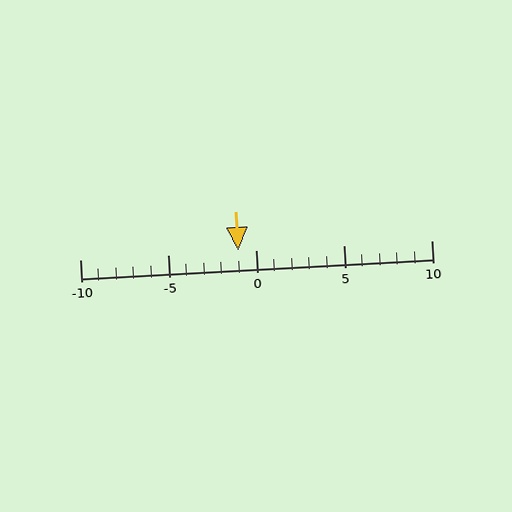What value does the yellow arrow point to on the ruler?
The yellow arrow points to approximately -1.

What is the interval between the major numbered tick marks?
The major tick marks are spaced 5 units apart.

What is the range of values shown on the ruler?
The ruler shows values from -10 to 10.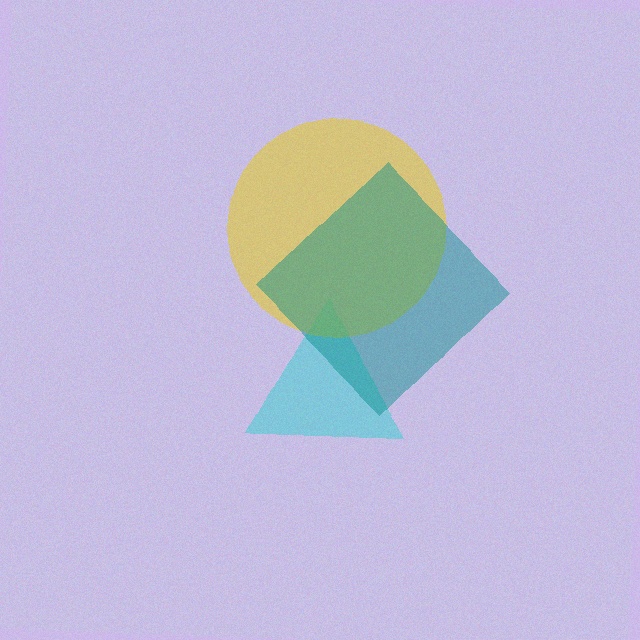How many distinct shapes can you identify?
There are 3 distinct shapes: a cyan triangle, a yellow circle, a teal diamond.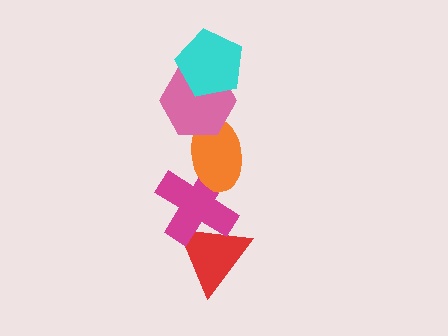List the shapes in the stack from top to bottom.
From top to bottom: the cyan pentagon, the pink hexagon, the orange ellipse, the magenta cross, the red triangle.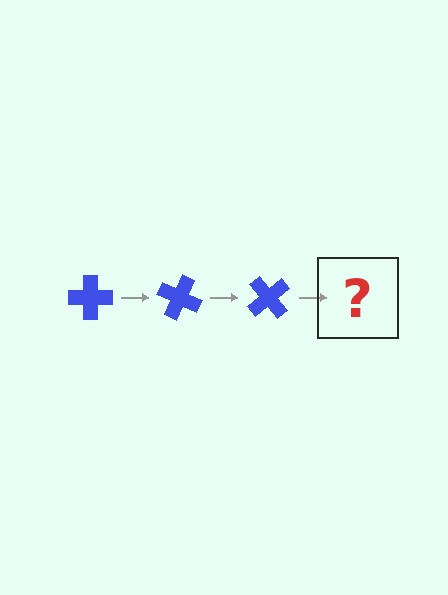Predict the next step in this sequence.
The next step is a blue cross rotated 75 degrees.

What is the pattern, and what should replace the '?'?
The pattern is that the cross rotates 25 degrees each step. The '?' should be a blue cross rotated 75 degrees.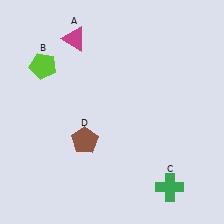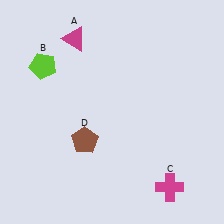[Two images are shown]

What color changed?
The cross (C) changed from green in Image 1 to magenta in Image 2.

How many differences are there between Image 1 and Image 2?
There is 1 difference between the two images.